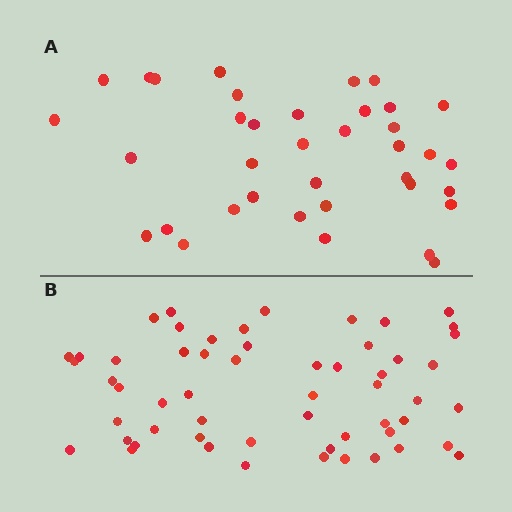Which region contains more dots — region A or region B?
Region B (the bottom region) has more dots.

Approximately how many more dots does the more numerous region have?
Region B has approximately 20 more dots than region A.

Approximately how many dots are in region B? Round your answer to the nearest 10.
About 60 dots. (The exact count is 56, which rounds to 60.)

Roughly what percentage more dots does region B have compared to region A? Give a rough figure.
About 50% more.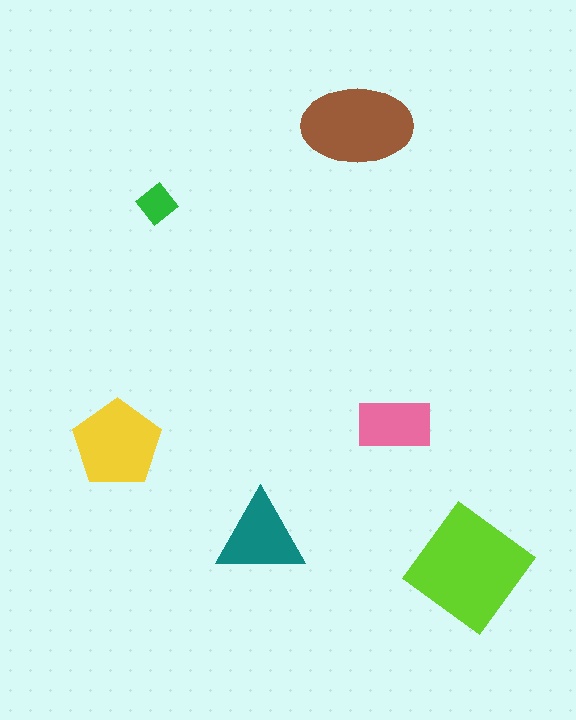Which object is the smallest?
The green diamond.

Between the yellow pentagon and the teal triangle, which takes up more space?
The yellow pentagon.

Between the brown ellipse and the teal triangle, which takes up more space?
The brown ellipse.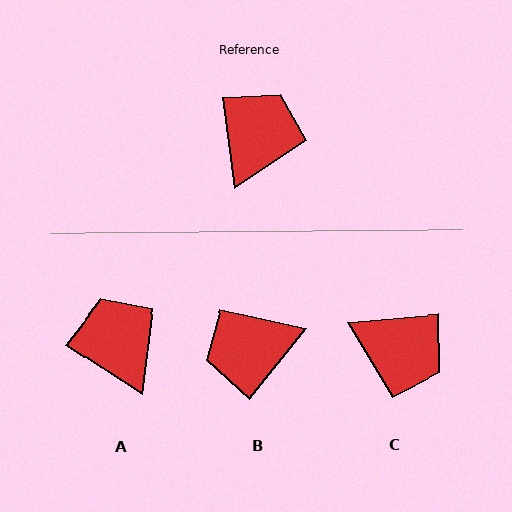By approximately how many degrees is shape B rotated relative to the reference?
Approximately 134 degrees counter-clockwise.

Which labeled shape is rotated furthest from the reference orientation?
B, about 134 degrees away.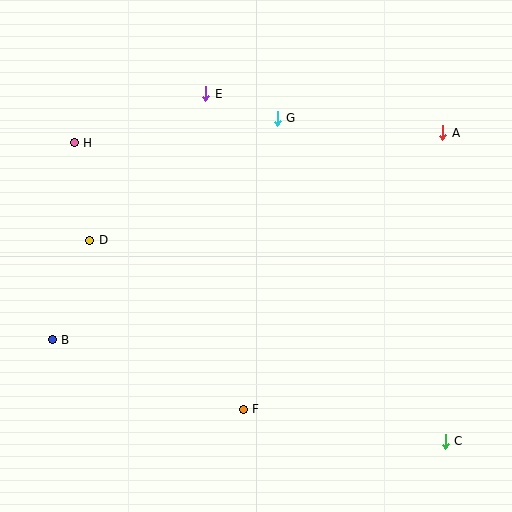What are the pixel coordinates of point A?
Point A is at (443, 133).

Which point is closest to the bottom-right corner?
Point C is closest to the bottom-right corner.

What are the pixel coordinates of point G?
Point G is at (277, 118).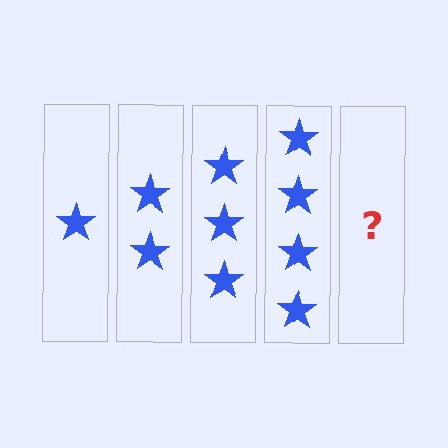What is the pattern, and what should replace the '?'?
The pattern is that each step adds one more star. The '?' should be 5 stars.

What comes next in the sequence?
The next element should be 5 stars.